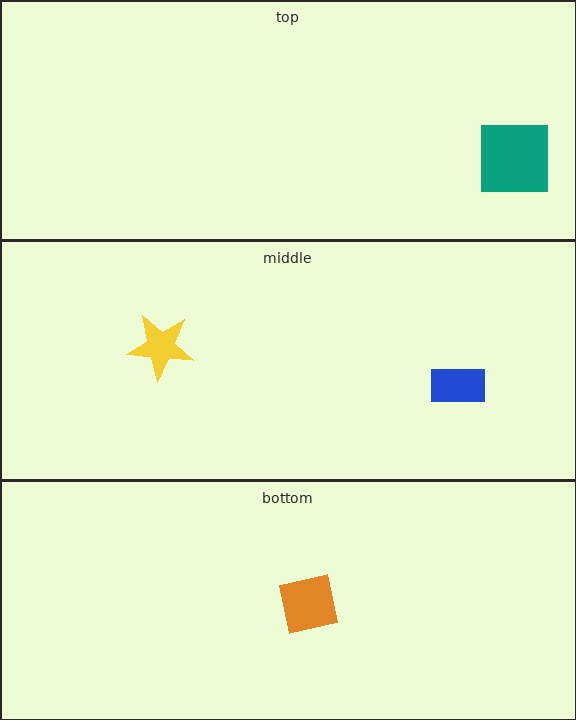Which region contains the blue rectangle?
The middle region.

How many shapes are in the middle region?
2.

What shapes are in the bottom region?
The orange square.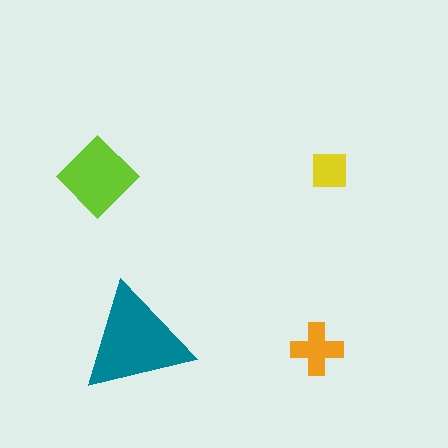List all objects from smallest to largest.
The yellow square, the orange cross, the lime diamond, the teal triangle.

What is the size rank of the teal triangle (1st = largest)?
1st.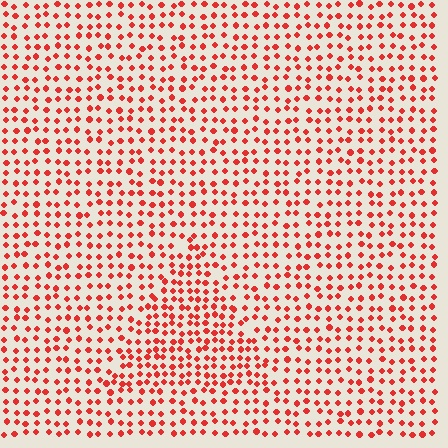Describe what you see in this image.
The image contains small red elements arranged at two different densities. A triangle-shaped region is visible where the elements are more densely packed than the surrounding area.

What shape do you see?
I see a triangle.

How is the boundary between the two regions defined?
The boundary is defined by a change in element density (approximately 1.5x ratio). All elements are the same color, size, and shape.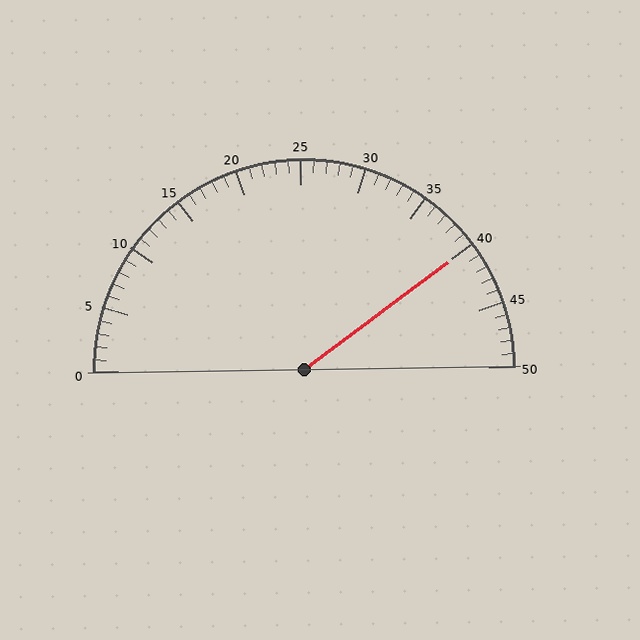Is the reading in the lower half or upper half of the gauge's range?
The reading is in the upper half of the range (0 to 50).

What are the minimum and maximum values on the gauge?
The gauge ranges from 0 to 50.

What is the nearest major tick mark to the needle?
The nearest major tick mark is 40.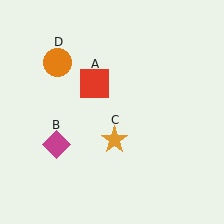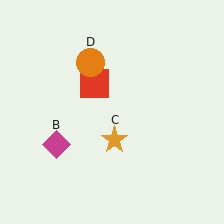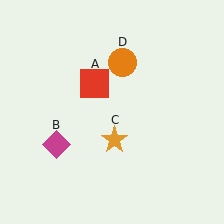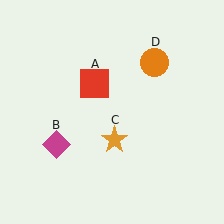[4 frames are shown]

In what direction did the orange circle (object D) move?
The orange circle (object D) moved right.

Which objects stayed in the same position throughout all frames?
Red square (object A) and magenta diamond (object B) and orange star (object C) remained stationary.